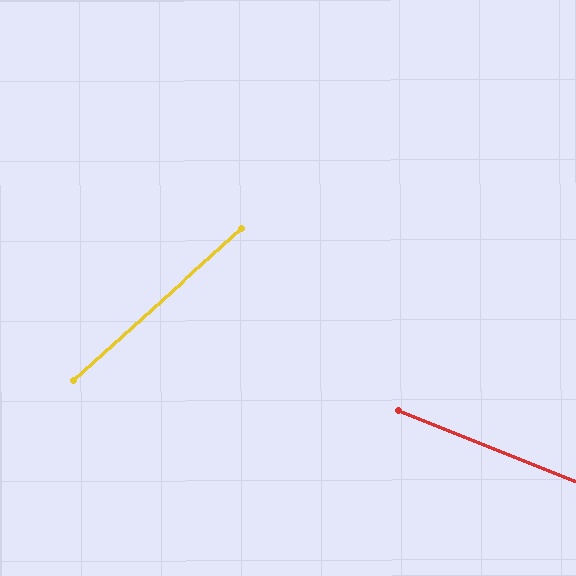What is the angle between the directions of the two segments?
Approximately 64 degrees.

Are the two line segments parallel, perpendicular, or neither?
Neither parallel nor perpendicular — they differ by about 64°.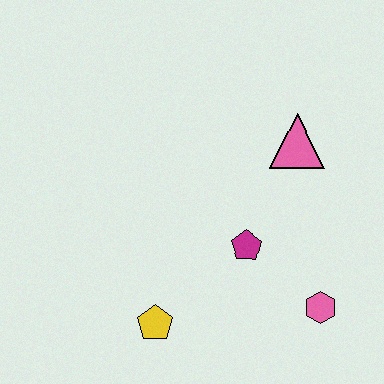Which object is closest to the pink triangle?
The magenta pentagon is closest to the pink triangle.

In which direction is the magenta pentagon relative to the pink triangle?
The magenta pentagon is below the pink triangle.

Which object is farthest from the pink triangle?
The yellow pentagon is farthest from the pink triangle.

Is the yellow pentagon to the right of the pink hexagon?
No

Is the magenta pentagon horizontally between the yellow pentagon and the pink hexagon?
Yes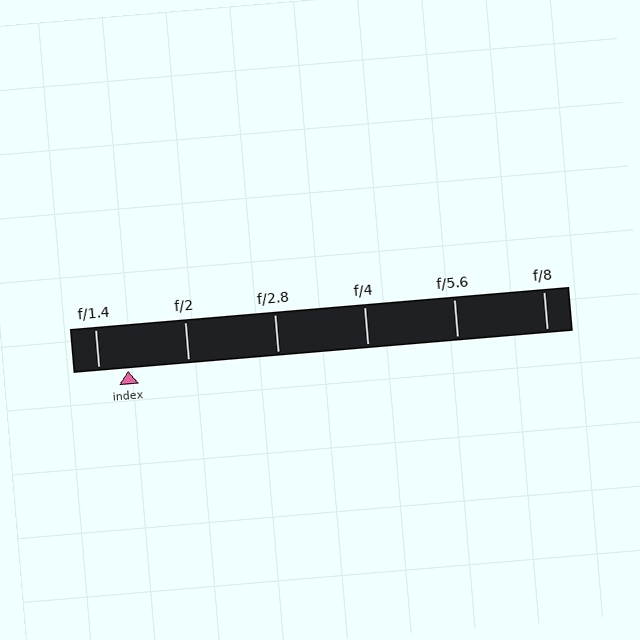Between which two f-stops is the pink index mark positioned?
The index mark is between f/1.4 and f/2.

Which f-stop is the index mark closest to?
The index mark is closest to f/1.4.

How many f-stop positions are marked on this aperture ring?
There are 6 f-stop positions marked.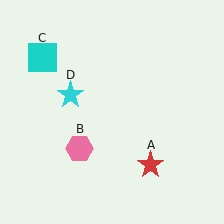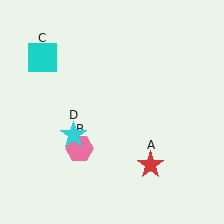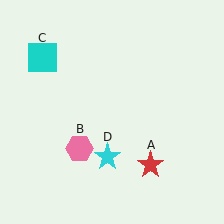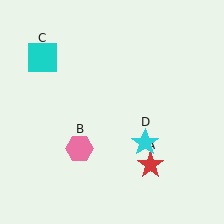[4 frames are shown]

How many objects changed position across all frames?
1 object changed position: cyan star (object D).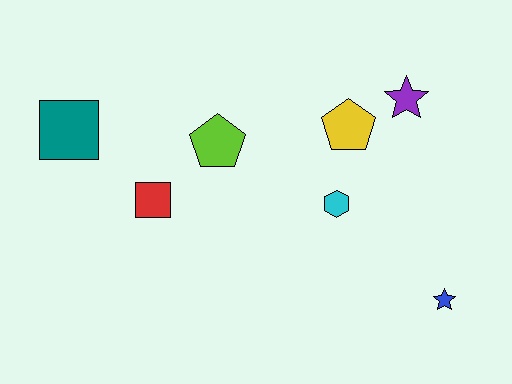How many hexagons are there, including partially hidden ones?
There is 1 hexagon.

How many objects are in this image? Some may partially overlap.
There are 7 objects.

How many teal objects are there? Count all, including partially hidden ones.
There is 1 teal object.